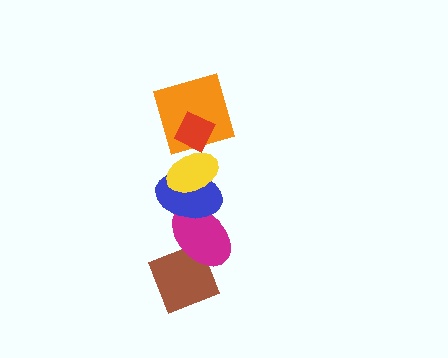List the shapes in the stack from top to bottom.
From top to bottom: the red diamond, the orange square, the yellow ellipse, the blue ellipse, the magenta ellipse, the brown diamond.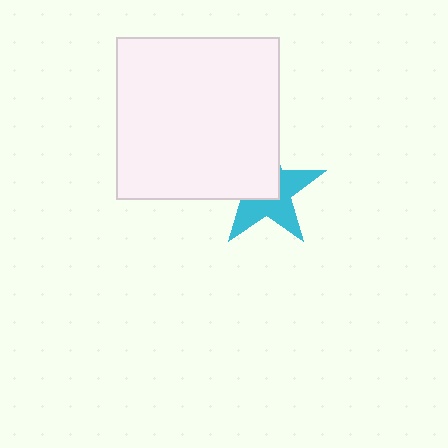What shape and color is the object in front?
The object in front is a white square.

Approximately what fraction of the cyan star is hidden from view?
Roughly 48% of the cyan star is hidden behind the white square.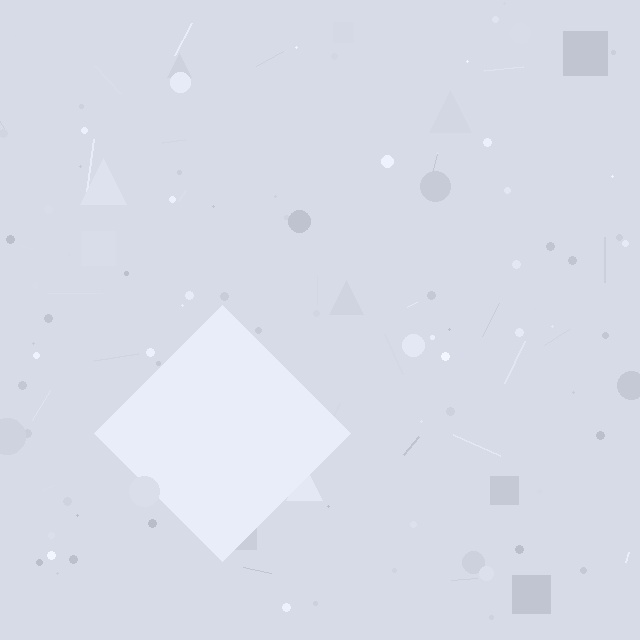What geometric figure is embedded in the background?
A diamond is embedded in the background.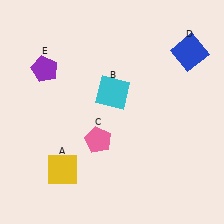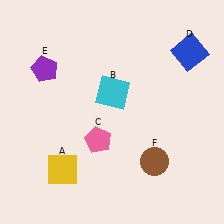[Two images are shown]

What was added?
A brown circle (F) was added in Image 2.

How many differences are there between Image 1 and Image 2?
There is 1 difference between the two images.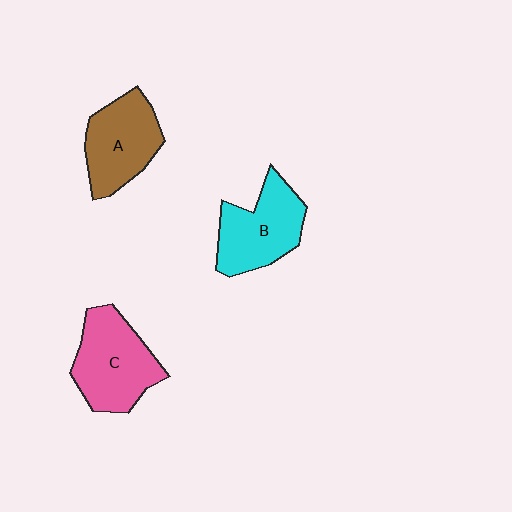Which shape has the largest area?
Shape C (pink).